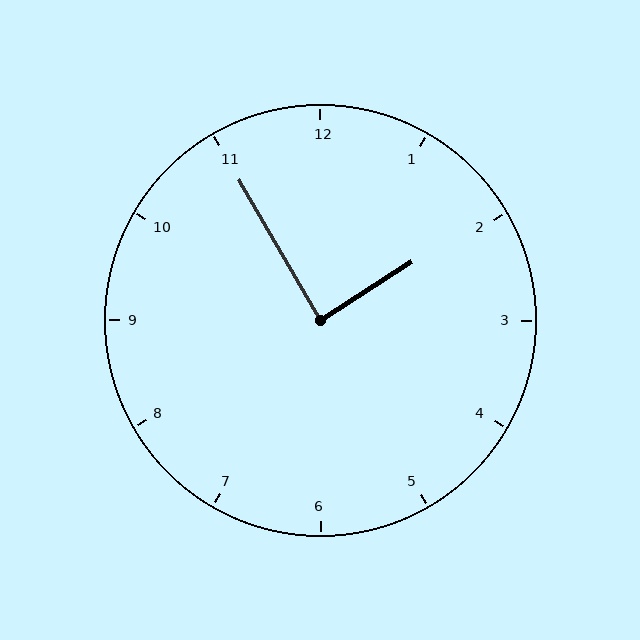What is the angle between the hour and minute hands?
Approximately 88 degrees.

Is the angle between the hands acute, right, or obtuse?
It is right.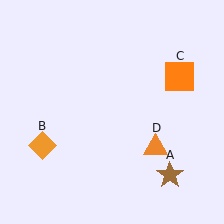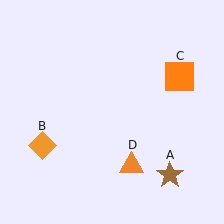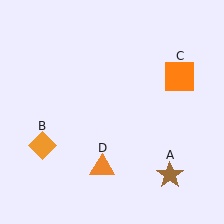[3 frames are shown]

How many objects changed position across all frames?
1 object changed position: orange triangle (object D).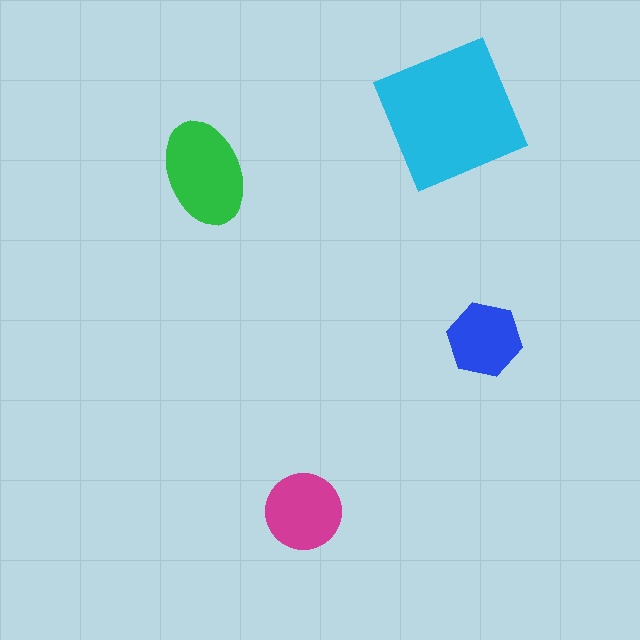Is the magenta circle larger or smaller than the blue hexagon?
Larger.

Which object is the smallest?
The blue hexagon.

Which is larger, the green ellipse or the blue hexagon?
The green ellipse.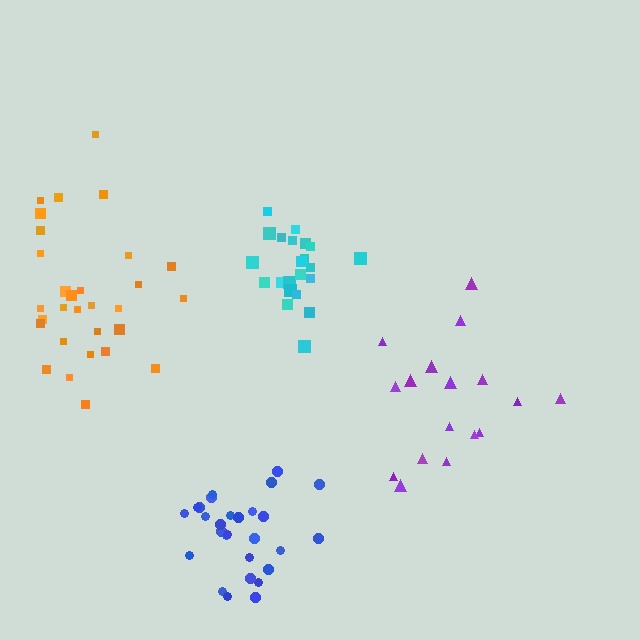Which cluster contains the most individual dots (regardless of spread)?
Orange (30).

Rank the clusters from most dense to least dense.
blue, cyan, orange, purple.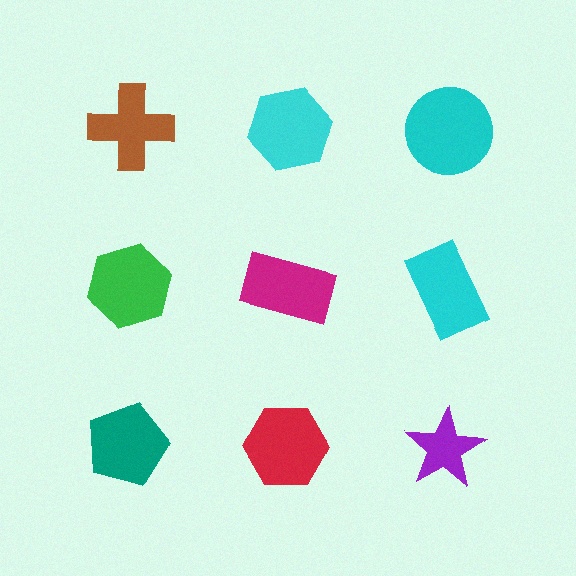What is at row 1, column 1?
A brown cross.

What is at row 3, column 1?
A teal pentagon.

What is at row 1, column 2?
A cyan hexagon.